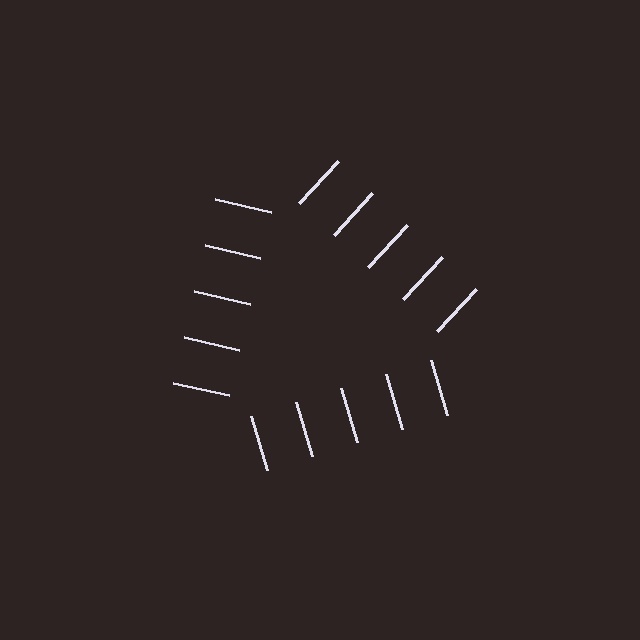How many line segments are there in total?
15 — 5 along each of the 3 edges.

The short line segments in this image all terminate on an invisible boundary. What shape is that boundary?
An illusory triangle — the line segments terminate on its edges but no continuous stroke is drawn.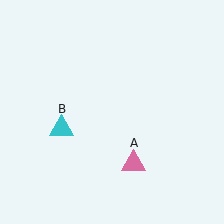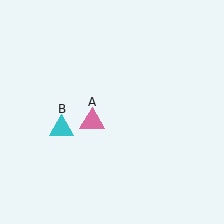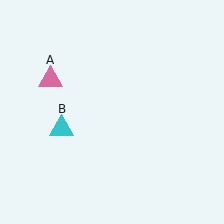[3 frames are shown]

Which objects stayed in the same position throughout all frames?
Cyan triangle (object B) remained stationary.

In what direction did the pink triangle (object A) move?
The pink triangle (object A) moved up and to the left.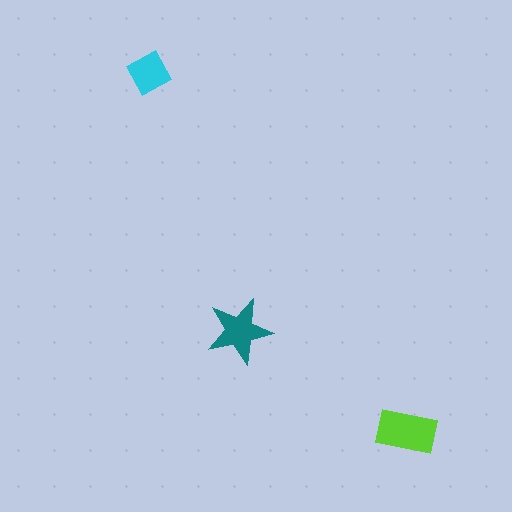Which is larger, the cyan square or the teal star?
The teal star.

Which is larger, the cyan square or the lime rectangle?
The lime rectangle.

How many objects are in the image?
There are 3 objects in the image.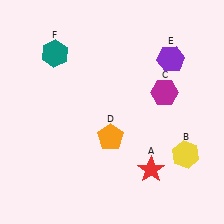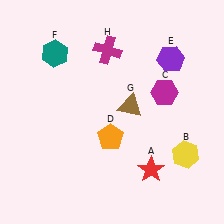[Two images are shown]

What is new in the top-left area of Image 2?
A magenta cross (H) was added in the top-left area of Image 2.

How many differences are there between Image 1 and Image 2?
There are 2 differences between the two images.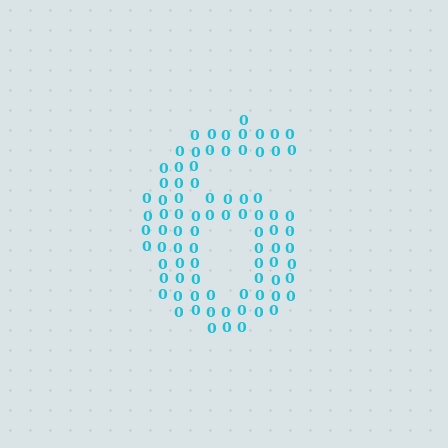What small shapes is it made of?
It is made of small digit 0's.